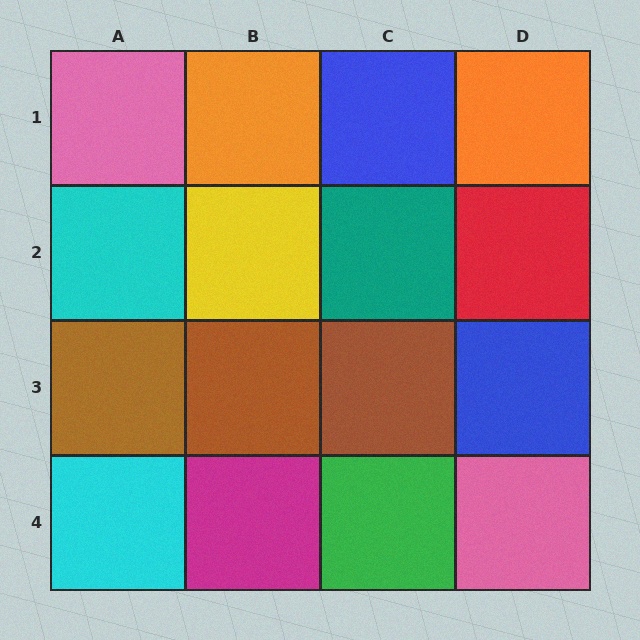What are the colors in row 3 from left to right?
Brown, brown, brown, blue.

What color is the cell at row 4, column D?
Pink.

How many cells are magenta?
1 cell is magenta.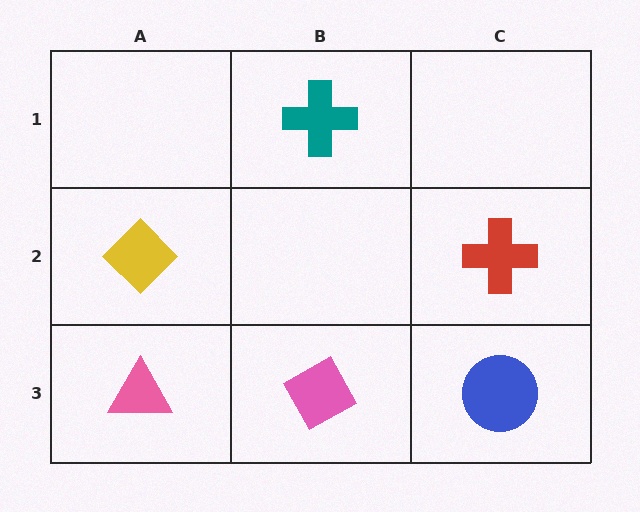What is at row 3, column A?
A pink triangle.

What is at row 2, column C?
A red cross.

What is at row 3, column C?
A blue circle.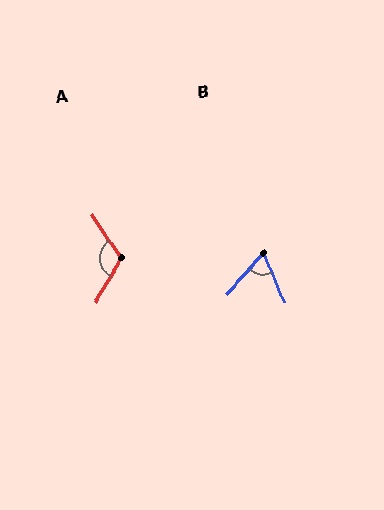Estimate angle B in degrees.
Approximately 64 degrees.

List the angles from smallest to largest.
B (64°), A (115°).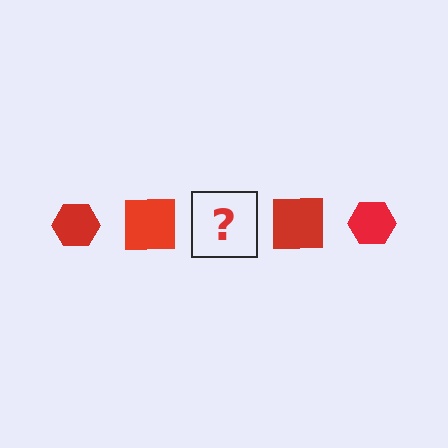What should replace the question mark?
The question mark should be replaced with a red hexagon.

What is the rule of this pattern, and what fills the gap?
The rule is that the pattern cycles through hexagon, square shapes in red. The gap should be filled with a red hexagon.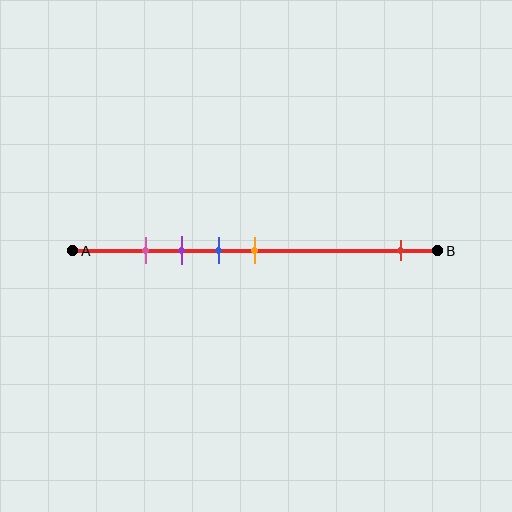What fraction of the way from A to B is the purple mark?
The purple mark is approximately 30% (0.3) of the way from A to B.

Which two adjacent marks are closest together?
The pink and purple marks are the closest adjacent pair.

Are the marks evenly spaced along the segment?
No, the marks are not evenly spaced.